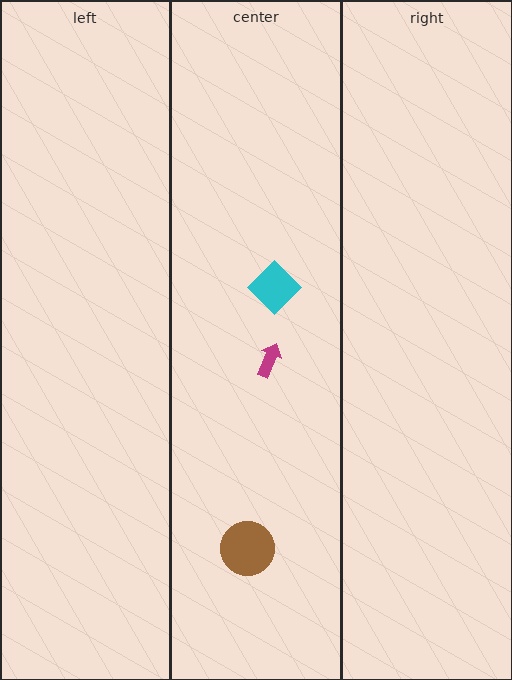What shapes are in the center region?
The magenta arrow, the cyan diamond, the brown circle.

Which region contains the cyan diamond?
The center region.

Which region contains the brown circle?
The center region.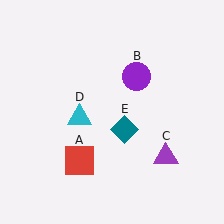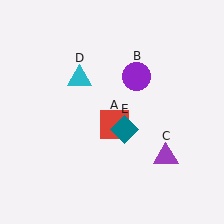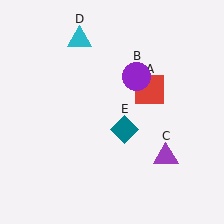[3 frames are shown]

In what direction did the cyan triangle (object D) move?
The cyan triangle (object D) moved up.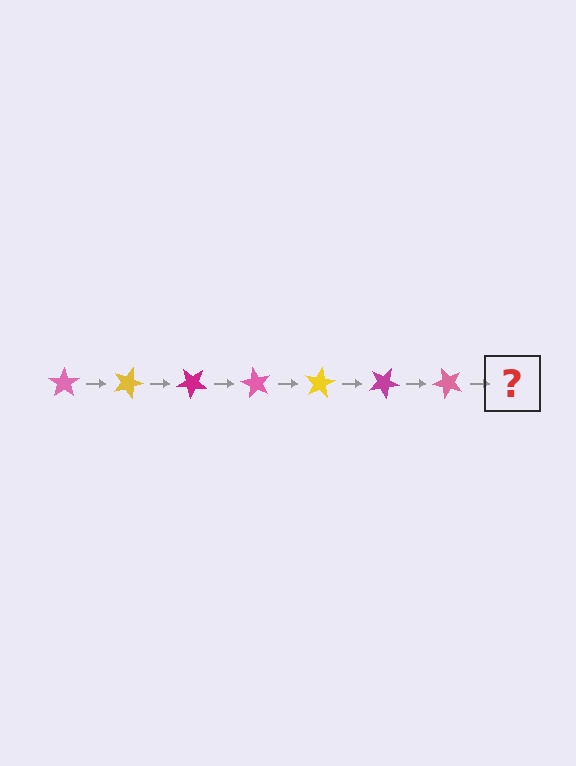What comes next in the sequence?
The next element should be a yellow star, rotated 140 degrees from the start.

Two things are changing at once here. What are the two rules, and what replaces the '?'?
The two rules are that it rotates 20 degrees each step and the color cycles through pink, yellow, and magenta. The '?' should be a yellow star, rotated 140 degrees from the start.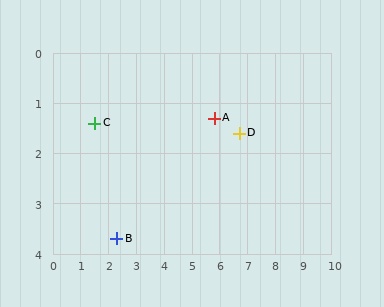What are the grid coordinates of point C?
Point C is at approximately (1.5, 1.4).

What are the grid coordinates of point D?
Point D is at approximately (6.7, 1.6).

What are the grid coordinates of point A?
Point A is at approximately (5.8, 1.3).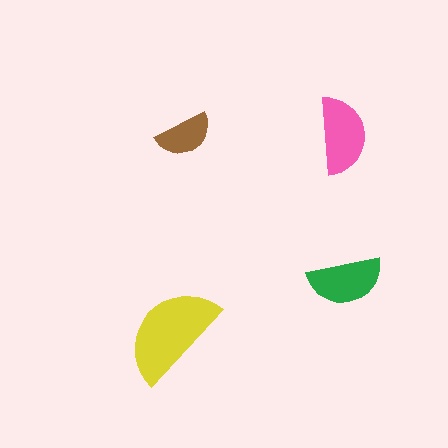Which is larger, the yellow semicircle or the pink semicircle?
The yellow one.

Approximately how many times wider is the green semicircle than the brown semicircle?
About 1.5 times wider.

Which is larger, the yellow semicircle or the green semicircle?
The yellow one.